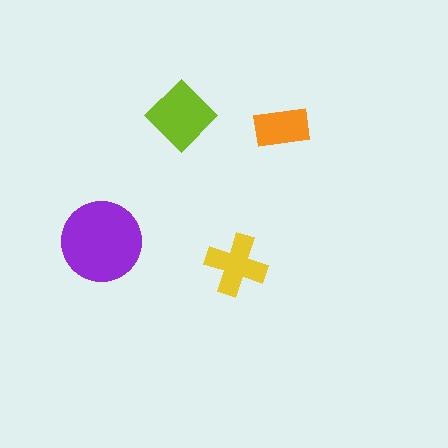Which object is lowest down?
The yellow cross is bottommost.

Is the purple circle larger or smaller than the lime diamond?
Larger.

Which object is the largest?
The purple circle.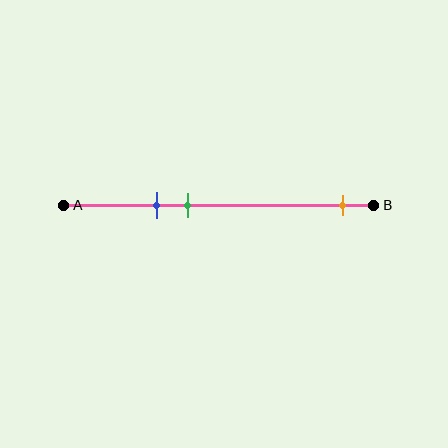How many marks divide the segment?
There are 3 marks dividing the segment.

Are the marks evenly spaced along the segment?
No, the marks are not evenly spaced.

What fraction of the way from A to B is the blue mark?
The blue mark is approximately 30% (0.3) of the way from A to B.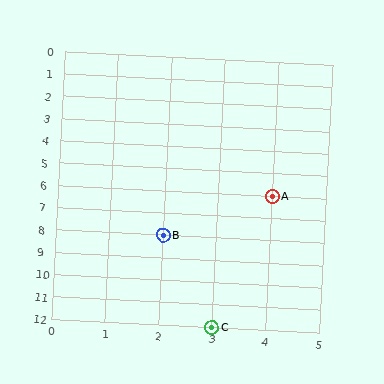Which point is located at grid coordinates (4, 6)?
Point A is at (4, 6).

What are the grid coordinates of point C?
Point C is at grid coordinates (3, 12).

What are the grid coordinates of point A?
Point A is at grid coordinates (4, 6).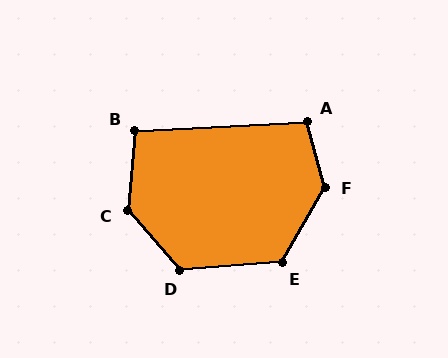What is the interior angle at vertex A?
Approximately 102 degrees (obtuse).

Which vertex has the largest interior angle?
F, at approximately 135 degrees.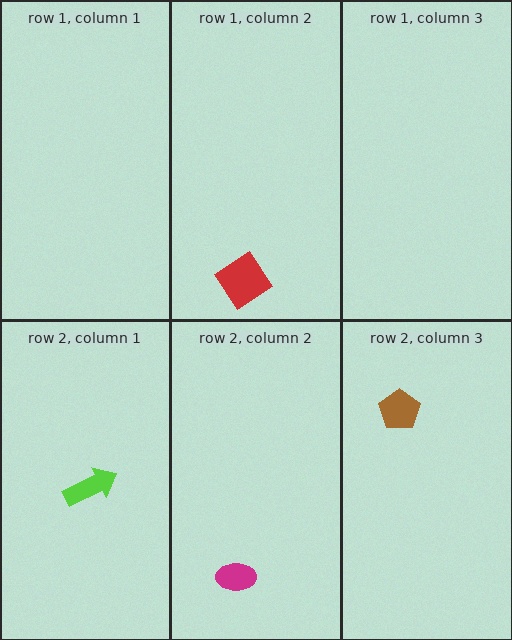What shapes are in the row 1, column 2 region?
The red diamond.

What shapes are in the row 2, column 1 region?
The lime arrow.